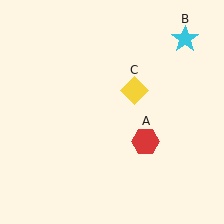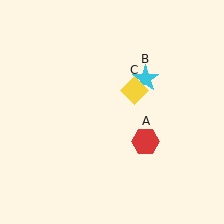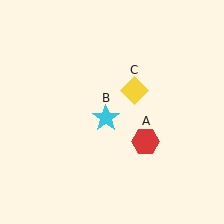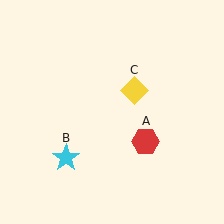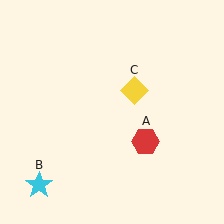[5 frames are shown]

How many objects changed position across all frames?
1 object changed position: cyan star (object B).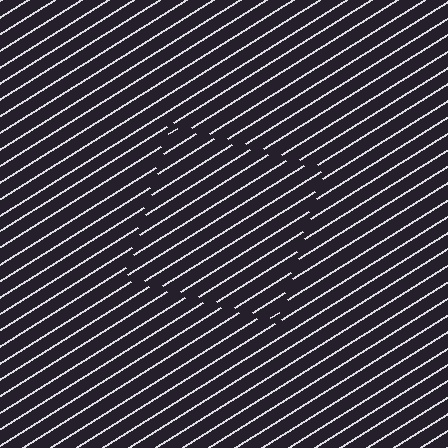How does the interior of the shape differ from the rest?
The interior of the shape contains the same grating, shifted by half a period — the contour is defined by the phase discontinuity where line-ends from the inner and outer gratings abut.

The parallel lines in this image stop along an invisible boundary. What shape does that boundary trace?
An illusory square. The interior of the shape contains the same grating, shifted by half a period — the contour is defined by the phase discontinuity where line-ends from the inner and outer gratings abut.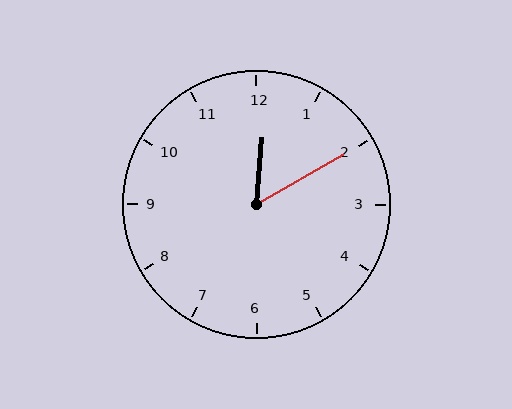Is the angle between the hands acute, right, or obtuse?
It is acute.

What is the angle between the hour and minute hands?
Approximately 55 degrees.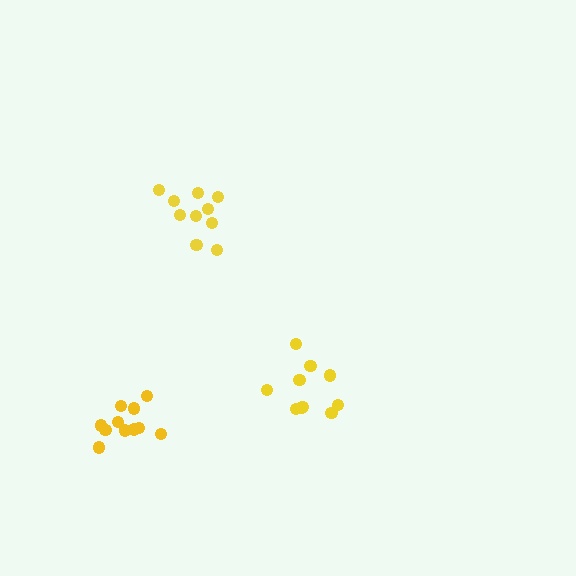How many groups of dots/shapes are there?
There are 3 groups.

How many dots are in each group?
Group 1: 10 dots, Group 2: 10 dots, Group 3: 11 dots (31 total).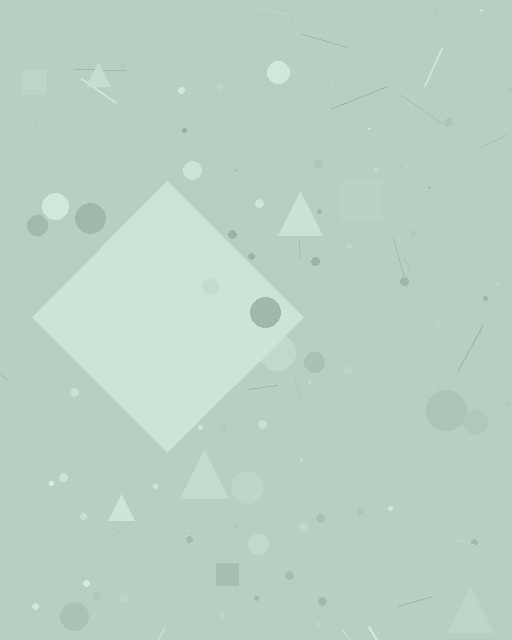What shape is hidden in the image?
A diamond is hidden in the image.